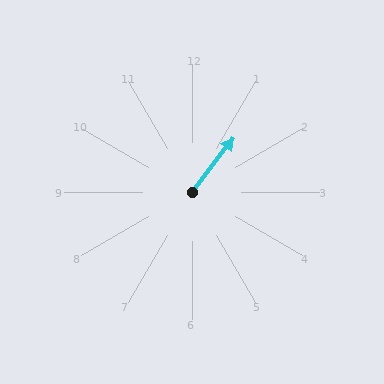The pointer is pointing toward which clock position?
Roughly 1 o'clock.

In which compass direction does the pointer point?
Northeast.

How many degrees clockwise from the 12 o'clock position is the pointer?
Approximately 37 degrees.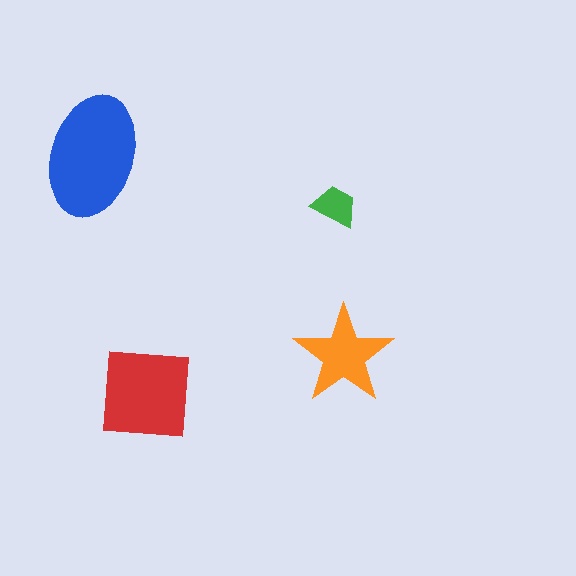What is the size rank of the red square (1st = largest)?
2nd.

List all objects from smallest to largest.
The green trapezoid, the orange star, the red square, the blue ellipse.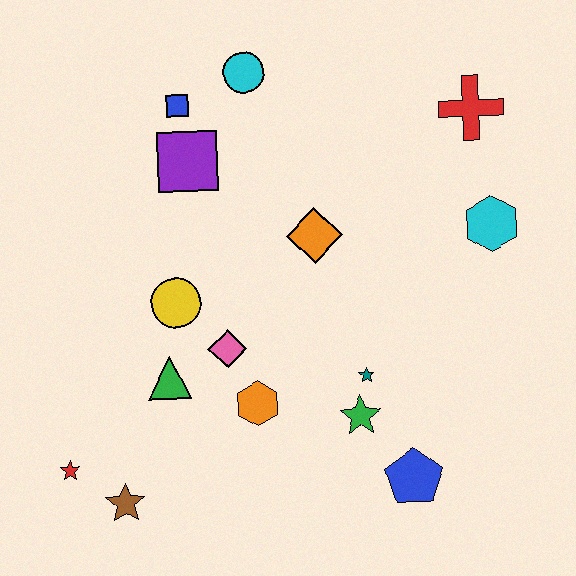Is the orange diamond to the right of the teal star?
No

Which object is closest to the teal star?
The green star is closest to the teal star.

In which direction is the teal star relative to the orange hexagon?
The teal star is to the right of the orange hexagon.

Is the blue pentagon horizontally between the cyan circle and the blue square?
No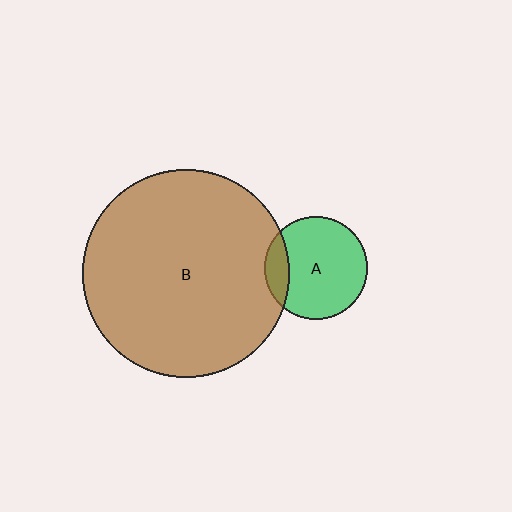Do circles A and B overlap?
Yes.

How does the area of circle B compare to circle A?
Approximately 4.1 times.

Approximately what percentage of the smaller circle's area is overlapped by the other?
Approximately 15%.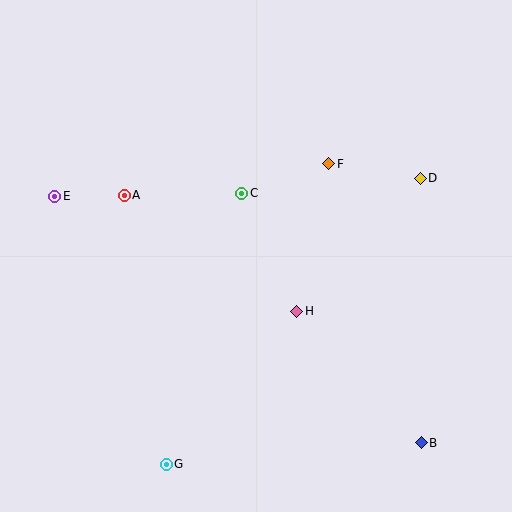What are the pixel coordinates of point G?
Point G is at (166, 464).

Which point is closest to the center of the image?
Point C at (242, 193) is closest to the center.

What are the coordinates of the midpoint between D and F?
The midpoint between D and F is at (375, 171).